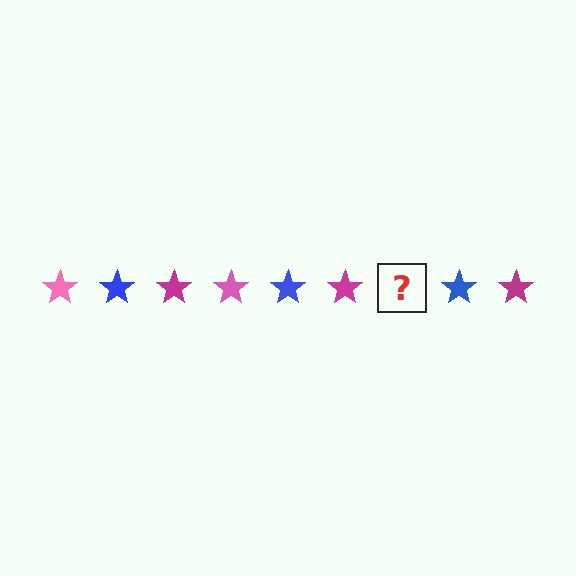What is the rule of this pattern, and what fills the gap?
The rule is that the pattern cycles through pink, blue, magenta stars. The gap should be filled with a pink star.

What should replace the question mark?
The question mark should be replaced with a pink star.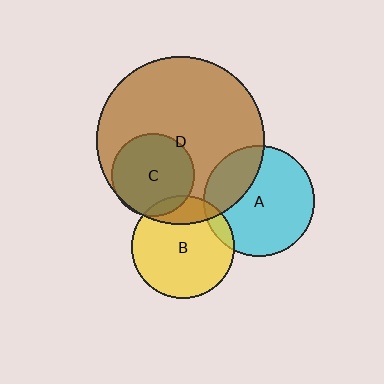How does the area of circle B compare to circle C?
Approximately 1.5 times.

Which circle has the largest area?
Circle D (brown).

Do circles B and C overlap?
Yes.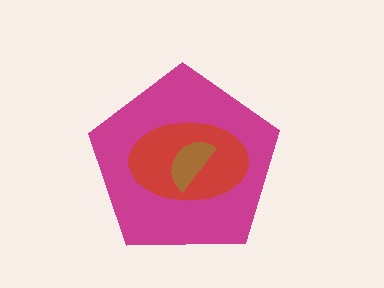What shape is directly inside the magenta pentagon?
The red ellipse.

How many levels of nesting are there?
3.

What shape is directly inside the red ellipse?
The brown semicircle.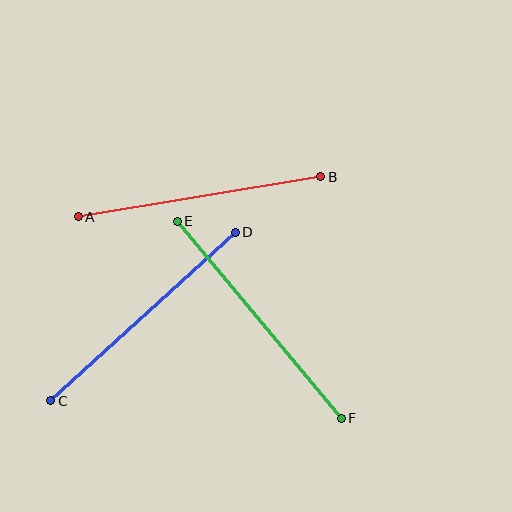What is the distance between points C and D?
The distance is approximately 250 pixels.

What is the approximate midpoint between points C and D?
The midpoint is at approximately (143, 317) pixels.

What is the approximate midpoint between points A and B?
The midpoint is at approximately (200, 197) pixels.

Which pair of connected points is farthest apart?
Points E and F are farthest apart.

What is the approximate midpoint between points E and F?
The midpoint is at approximately (259, 320) pixels.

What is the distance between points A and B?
The distance is approximately 246 pixels.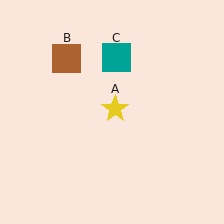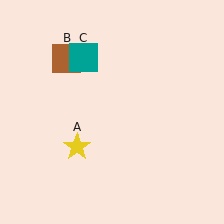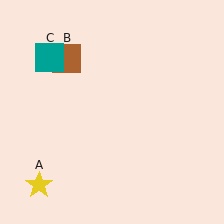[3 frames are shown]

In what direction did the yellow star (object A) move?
The yellow star (object A) moved down and to the left.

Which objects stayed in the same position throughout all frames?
Brown square (object B) remained stationary.